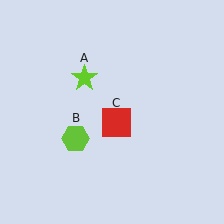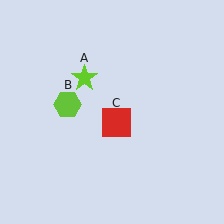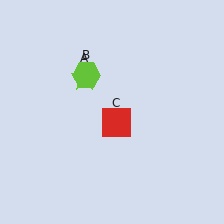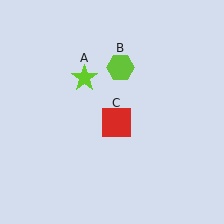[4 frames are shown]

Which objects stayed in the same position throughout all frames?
Lime star (object A) and red square (object C) remained stationary.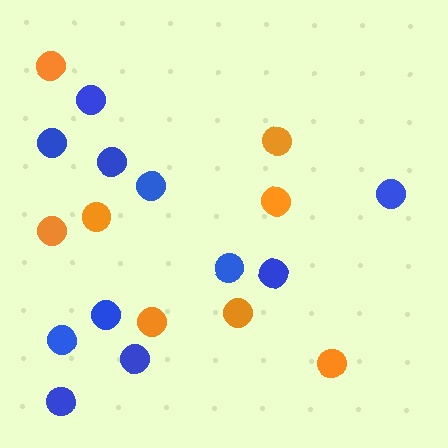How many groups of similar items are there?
There are 2 groups: one group of orange circles (8) and one group of blue circles (11).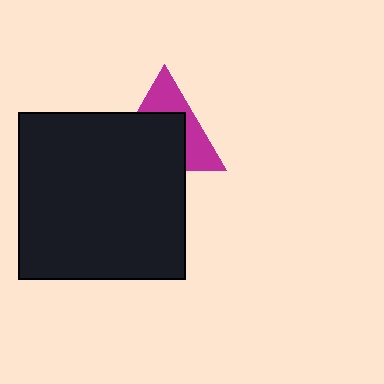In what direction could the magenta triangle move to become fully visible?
The magenta triangle could move up. That would shift it out from behind the black square entirely.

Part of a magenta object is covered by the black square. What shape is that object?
It is a triangle.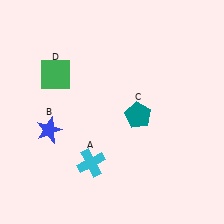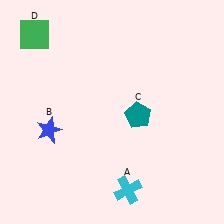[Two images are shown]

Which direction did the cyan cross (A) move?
The cyan cross (A) moved right.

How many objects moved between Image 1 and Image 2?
2 objects moved between the two images.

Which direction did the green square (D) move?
The green square (D) moved up.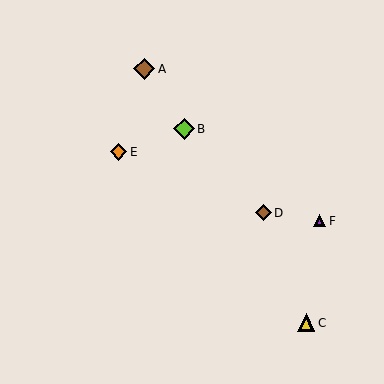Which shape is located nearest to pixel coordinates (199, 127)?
The lime diamond (labeled B) at (184, 129) is nearest to that location.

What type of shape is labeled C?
Shape C is a yellow triangle.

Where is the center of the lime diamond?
The center of the lime diamond is at (184, 129).